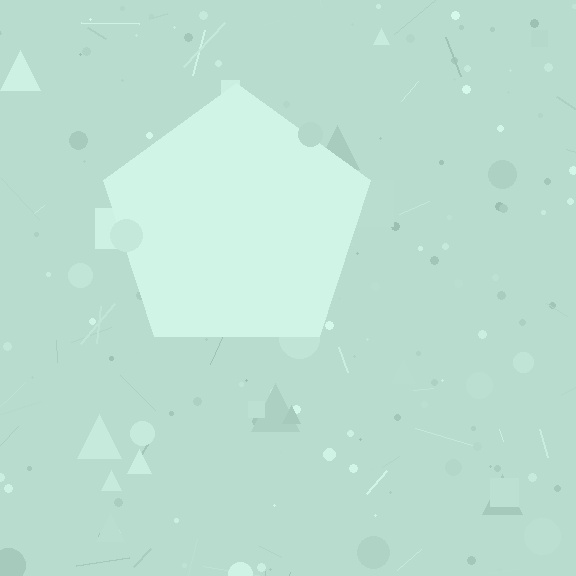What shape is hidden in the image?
A pentagon is hidden in the image.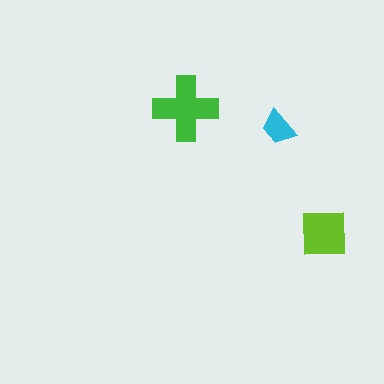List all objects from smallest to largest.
The cyan trapezoid, the lime square, the green cross.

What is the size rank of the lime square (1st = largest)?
2nd.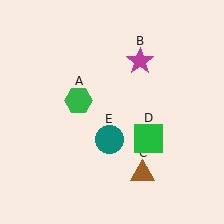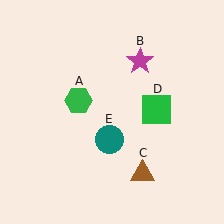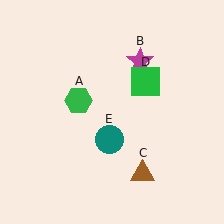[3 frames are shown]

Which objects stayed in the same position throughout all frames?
Green hexagon (object A) and magenta star (object B) and brown triangle (object C) and teal circle (object E) remained stationary.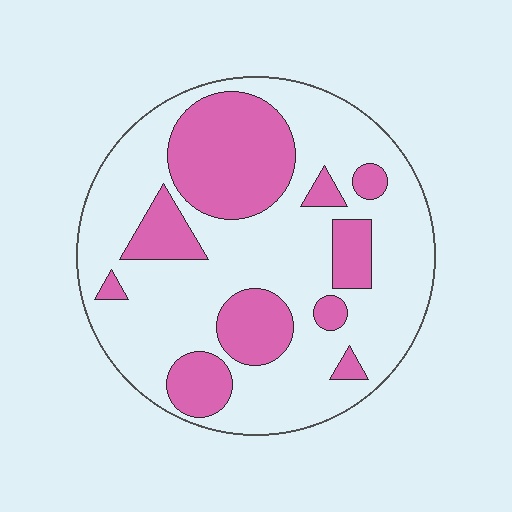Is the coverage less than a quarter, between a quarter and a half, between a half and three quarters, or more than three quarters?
Between a quarter and a half.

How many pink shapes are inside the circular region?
10.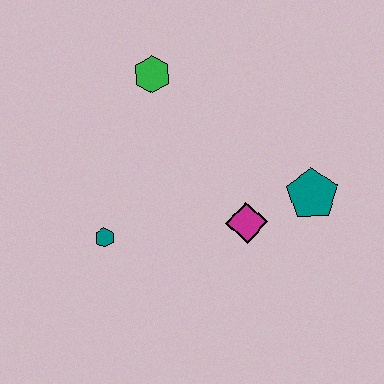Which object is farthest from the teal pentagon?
The teal hexagon is farthest from the teal pentagon.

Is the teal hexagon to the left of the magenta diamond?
Yes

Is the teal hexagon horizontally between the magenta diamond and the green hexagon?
No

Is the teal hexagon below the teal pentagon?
Yes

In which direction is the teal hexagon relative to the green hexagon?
The teal hexagon is below the green hexagon.